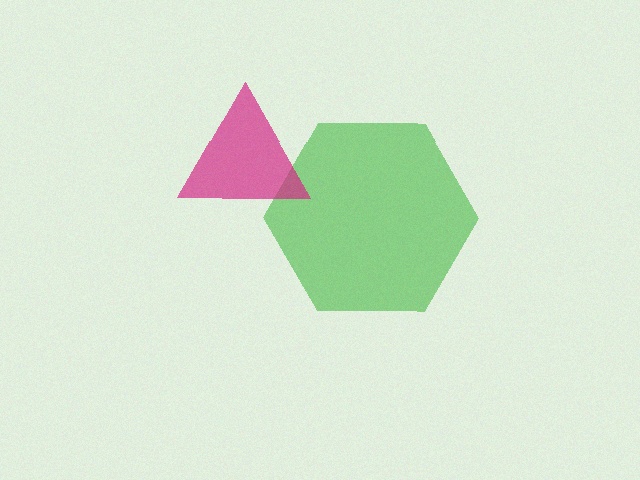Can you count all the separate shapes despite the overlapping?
Yes, there are 2 separate shapes.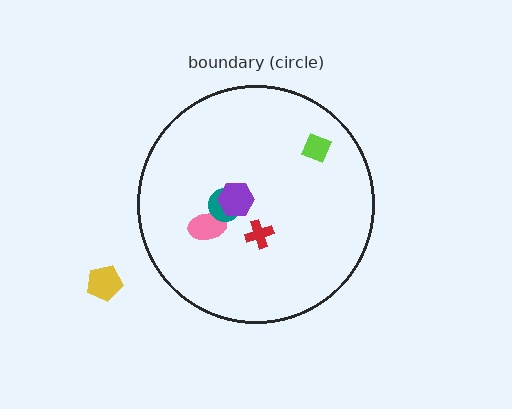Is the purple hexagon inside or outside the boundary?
Inside.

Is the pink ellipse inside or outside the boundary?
Inside.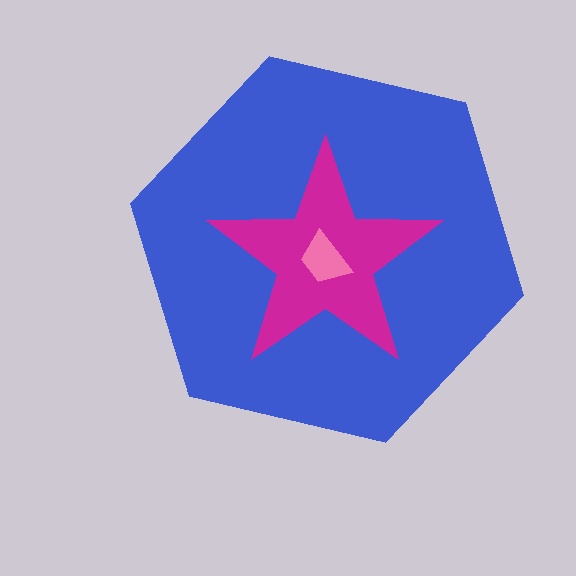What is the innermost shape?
The pink trapezoid.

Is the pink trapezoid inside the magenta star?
Yes.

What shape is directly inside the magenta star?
The pink trapezoid.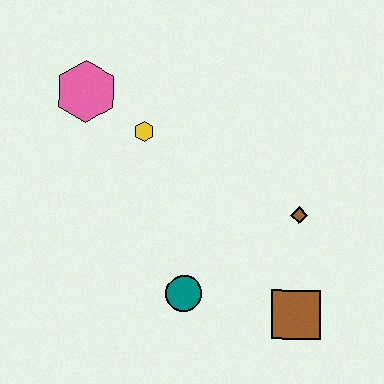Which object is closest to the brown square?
The brown diamond is closest to the brown square.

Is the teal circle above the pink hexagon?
No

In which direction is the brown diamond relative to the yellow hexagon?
The brown diamond is to the right of the yellow hexagon.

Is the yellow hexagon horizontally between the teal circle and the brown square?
No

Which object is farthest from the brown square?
The pink hexagon is farthest from the brown square.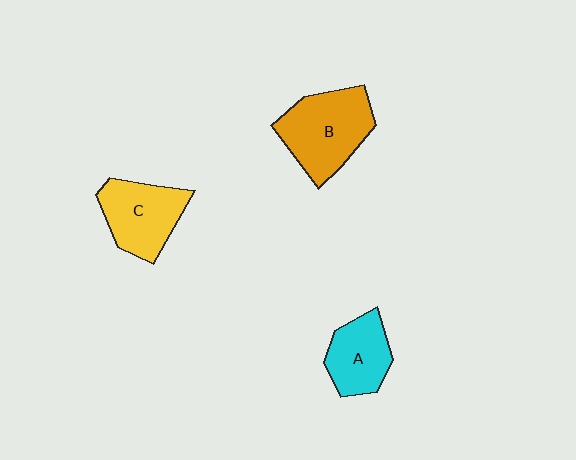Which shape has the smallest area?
Shape A (cyan).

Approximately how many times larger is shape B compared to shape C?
Approximately 1.2 times.